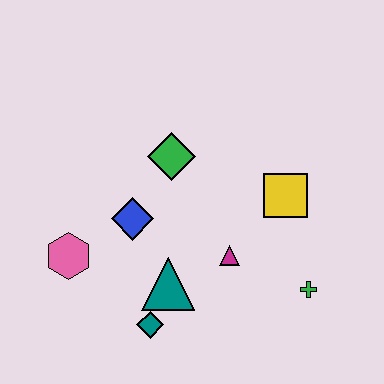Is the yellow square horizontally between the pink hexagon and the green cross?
Yes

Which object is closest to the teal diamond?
The teal triangle is closest to the teal diamond.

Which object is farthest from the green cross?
The pink hexagon is farthest from the green cross.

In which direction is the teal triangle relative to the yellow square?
The teal triangle is to the left of the yellow square.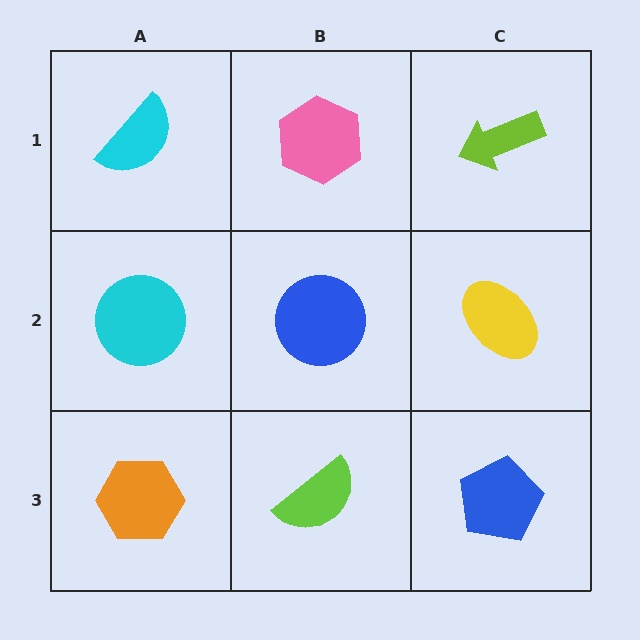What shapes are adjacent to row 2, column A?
A cyan semicircle (row 1, column A), an orange hexagon (row 3, column A), a blue circle (row 2, column B).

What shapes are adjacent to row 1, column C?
A yellow ellipse (row 2, column C), a pink hexagon (row 1, column B).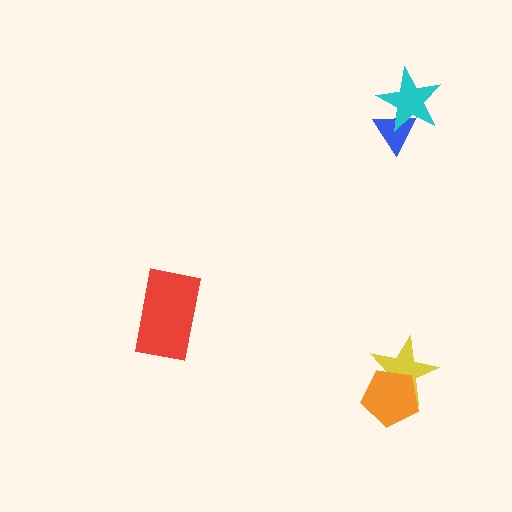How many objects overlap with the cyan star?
1 object overlaps with the cyan star.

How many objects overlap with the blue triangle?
1 object overlaps with the blue triangle.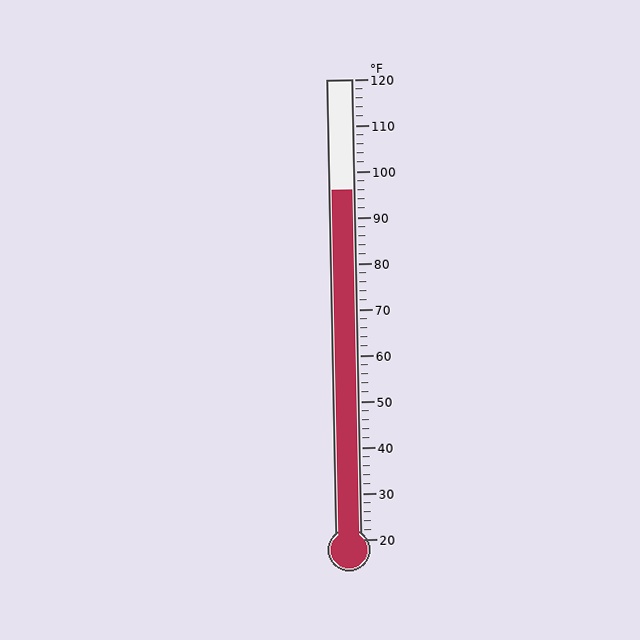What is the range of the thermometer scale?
The thermometer scale ranges from 20°F to 120°F.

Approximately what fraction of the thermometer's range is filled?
The thermometer is filled to approximately 75% of its range.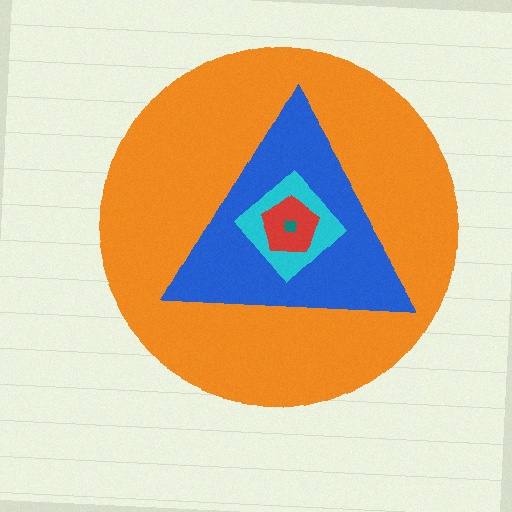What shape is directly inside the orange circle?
The blue triangle.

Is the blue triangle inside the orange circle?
Yes.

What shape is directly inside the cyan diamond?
The red pentagon.